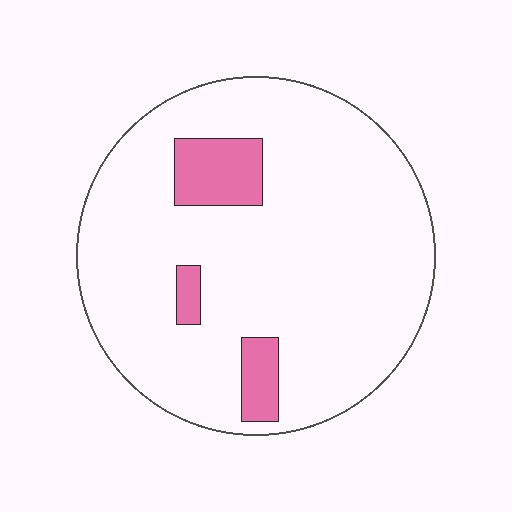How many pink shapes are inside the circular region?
3.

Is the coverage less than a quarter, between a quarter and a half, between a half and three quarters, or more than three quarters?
Less than a quarter.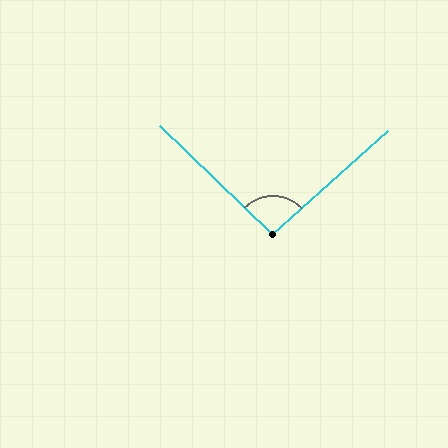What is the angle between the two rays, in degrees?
Approximately 94 degrees.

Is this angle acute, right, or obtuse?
It is approximately a right angle.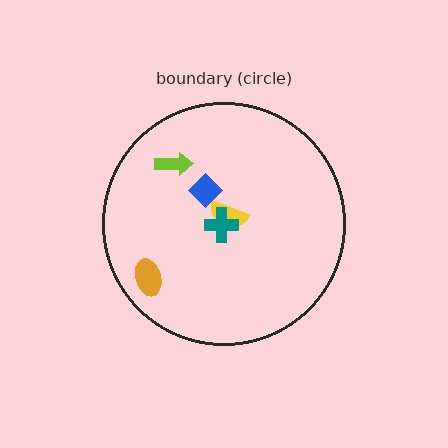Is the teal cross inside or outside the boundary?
Inside.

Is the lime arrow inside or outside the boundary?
Inside.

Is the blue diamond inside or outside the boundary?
Inside.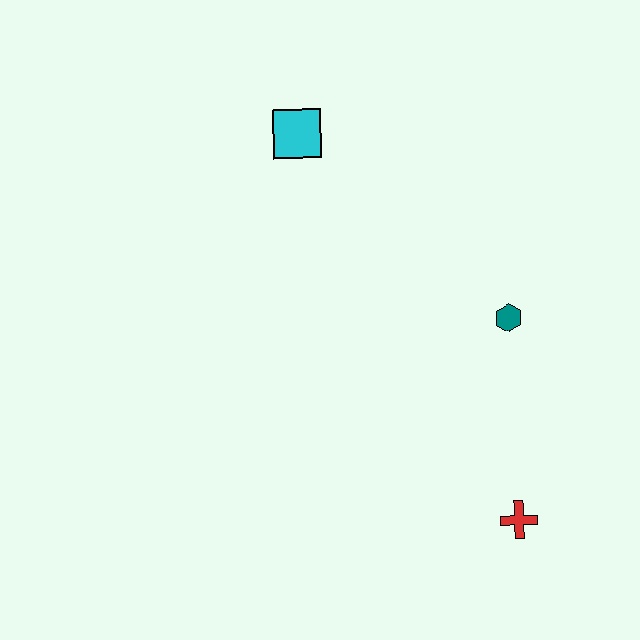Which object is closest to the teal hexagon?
The red cross is closest to the teal hexagon.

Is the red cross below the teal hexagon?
Yes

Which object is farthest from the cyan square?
The red cross is farthest from the cyan square.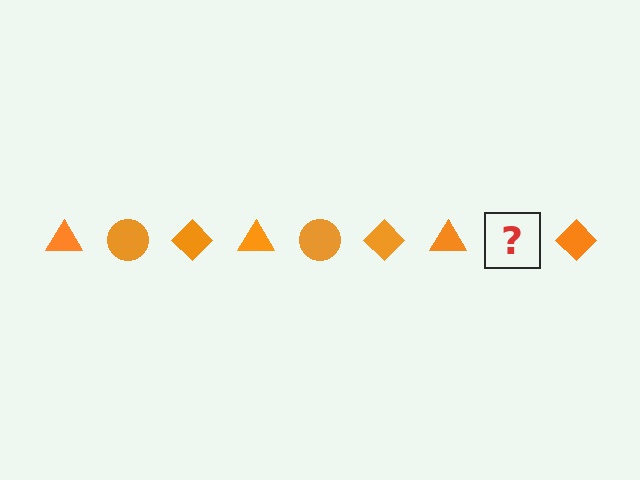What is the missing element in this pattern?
The missing element is an orange circle.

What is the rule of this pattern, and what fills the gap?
The rule is that the pattern cycles through triangle, circle, diamond shapes in orange. The gap should be filled with an orange circle.